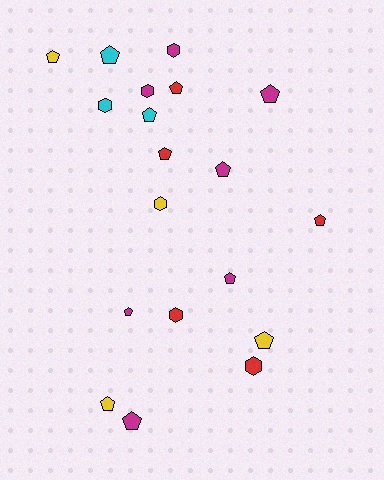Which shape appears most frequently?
Pentagon, with 13 objects.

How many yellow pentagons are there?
There are 3 yellow pentagons.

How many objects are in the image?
There are 19 objects.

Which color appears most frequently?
Magenta, with 7 objects.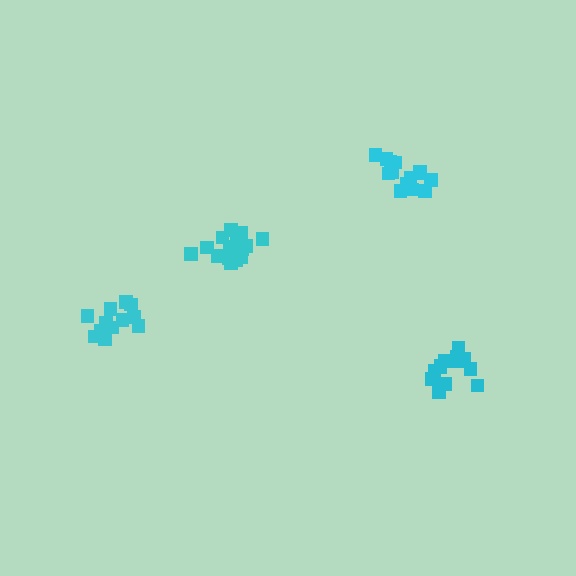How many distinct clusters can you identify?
There are 4 distinct clusters.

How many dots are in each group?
Group 1: 17 dots, Group 2: 14 dots, Group 3: 12 dots, Group 4: 13 dots (56 total).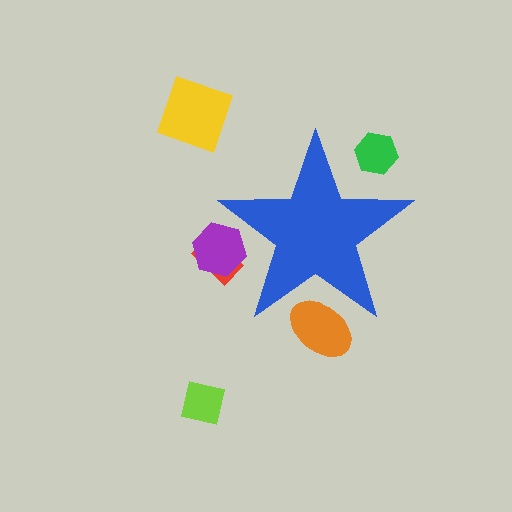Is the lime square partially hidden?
No, the lime square is fully visible.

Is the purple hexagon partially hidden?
Yes, the purple hexagon is partially hidden behind the blue star.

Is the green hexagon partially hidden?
Yes, the green hexagon is partially hidden behind the blue star.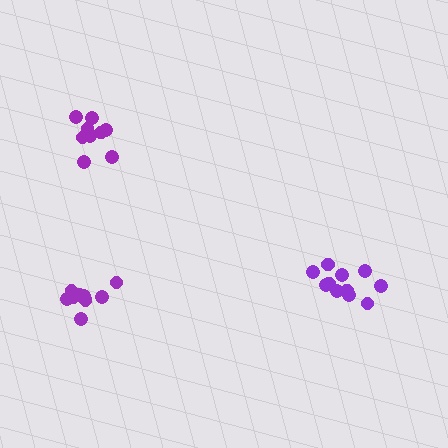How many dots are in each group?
Group 1: 11 dots, Group 2: 9 dots, Group 3: 10 dots (30 total).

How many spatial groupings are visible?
There are 3 spatial groupings.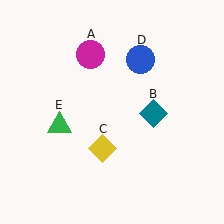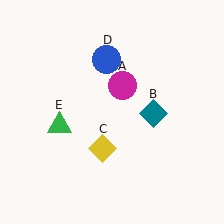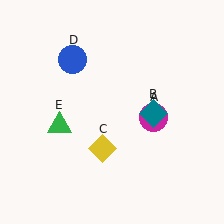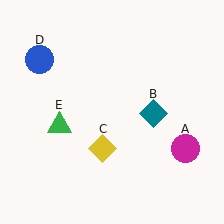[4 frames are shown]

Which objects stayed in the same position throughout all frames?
Teal diamond (object B) and yellow diamond (object C) and green triangle (object E) remained stationary.